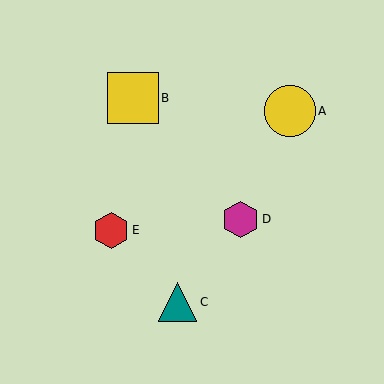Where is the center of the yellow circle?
The center of the yellow circle is at (290, 111).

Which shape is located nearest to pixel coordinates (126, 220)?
The red hexagon (labeled E) at (111, 230) is nearest to that location.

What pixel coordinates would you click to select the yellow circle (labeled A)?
Click at (290, 111) to select the yellow circle A.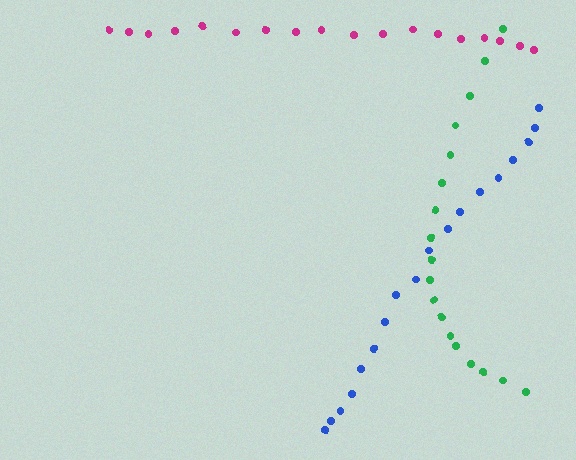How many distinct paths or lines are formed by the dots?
There are 3 distinct paths.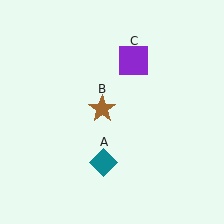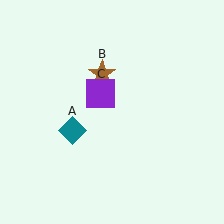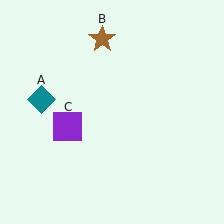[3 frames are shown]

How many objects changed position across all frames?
3 objects changed position: teal diamond (object A), brown star (object B), purple square (object C).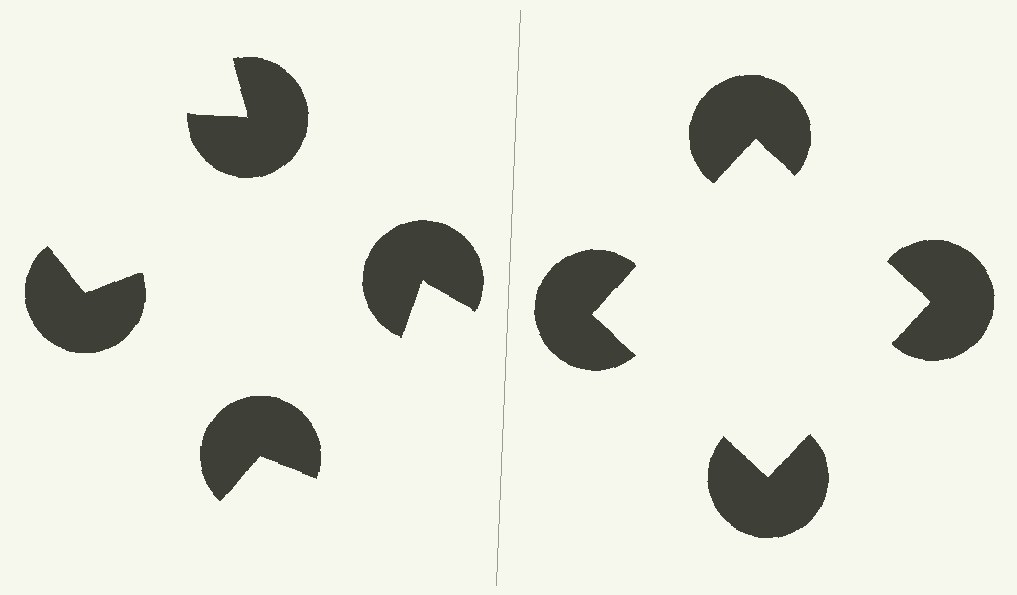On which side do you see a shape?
An illusory square appears on the right side. On the left side the wedge cuts are rotated, so no coherent shape forms.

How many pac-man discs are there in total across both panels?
8 — 4 on each side.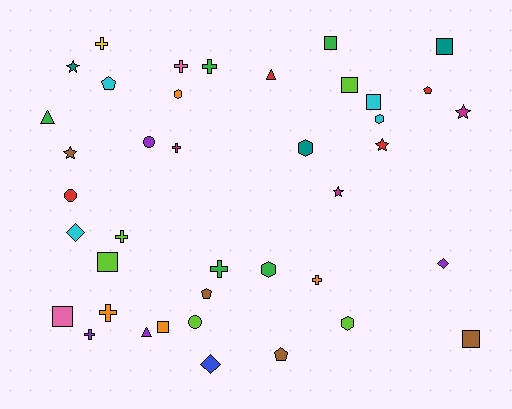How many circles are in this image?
There are 3 circles.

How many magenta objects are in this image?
There are 3 magenta objects.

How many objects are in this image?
There are 40 objects.